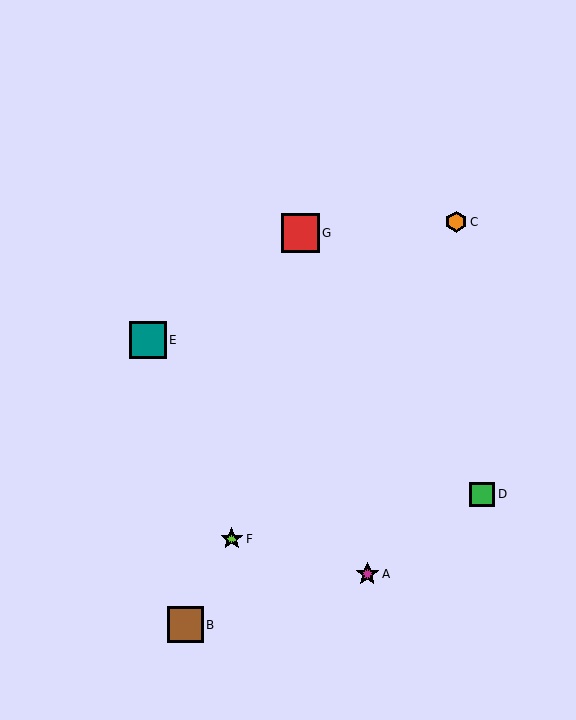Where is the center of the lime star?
The center of the lime star is at (232, 539).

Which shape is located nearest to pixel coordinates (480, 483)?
The green square (labeled D) at (482, 494) is nearest to that location.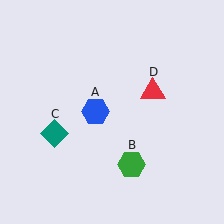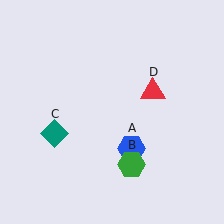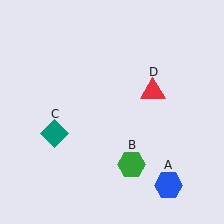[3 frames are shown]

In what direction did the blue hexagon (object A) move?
The blue hexagon (object A) moved down and to the right.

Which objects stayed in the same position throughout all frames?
Green hexagon (object B) and teal diamond (object C) and red triangle (object D) remained stationary.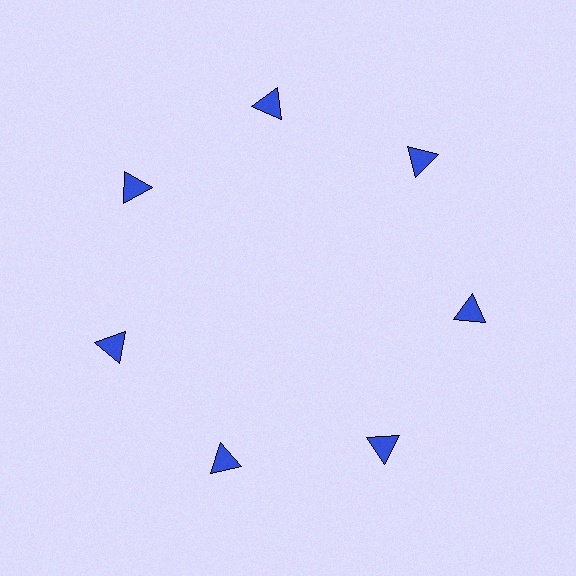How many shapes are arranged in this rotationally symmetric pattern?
There are 7 shapes, arranged in 7 groups of 1.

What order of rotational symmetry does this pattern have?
This pattern has 7-fold rotational symmetry.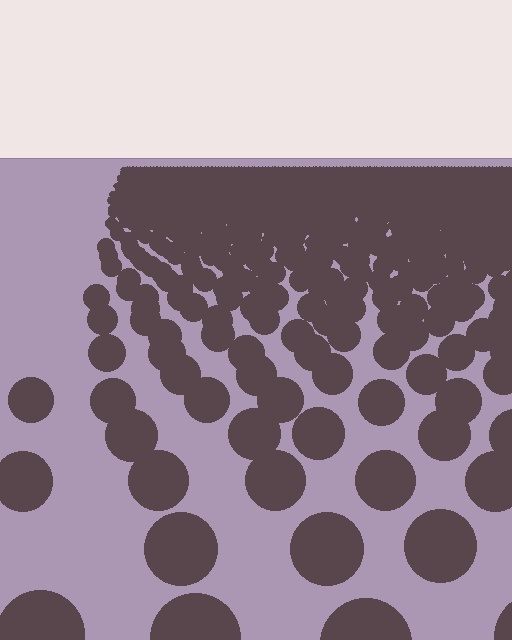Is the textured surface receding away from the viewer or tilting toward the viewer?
The surface is receding away from the viewer. Texture elements get smaller and denser toward the top.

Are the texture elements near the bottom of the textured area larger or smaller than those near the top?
Larger. Near the bottom, elements are closer to the viewer and appear at a bigger on-screen size.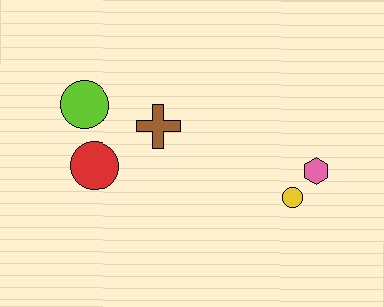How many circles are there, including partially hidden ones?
There are 3 circles.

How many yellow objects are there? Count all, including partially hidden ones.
There is 1 yellow object.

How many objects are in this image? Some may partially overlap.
There are 5 objects.